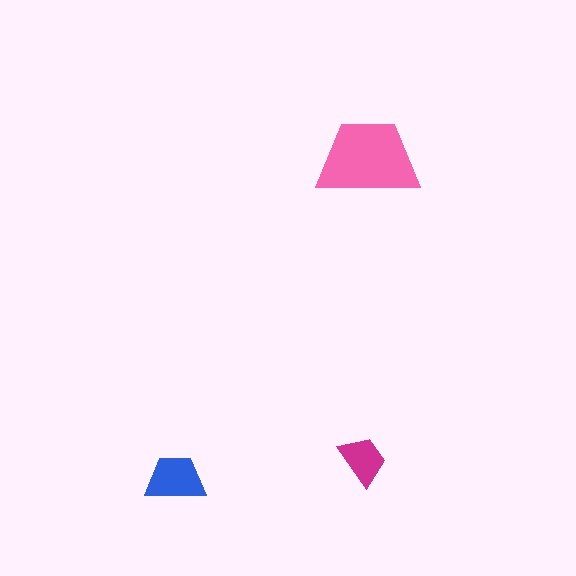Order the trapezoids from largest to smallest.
the pink one, the blue one, the magenta one.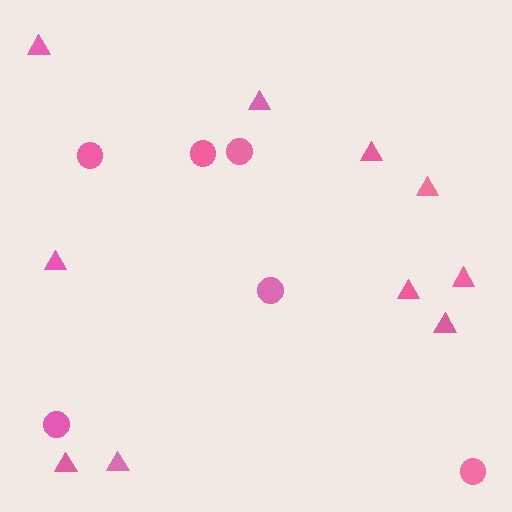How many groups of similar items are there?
There are 2 groups: one group of triangles (10) and one group of circles (6).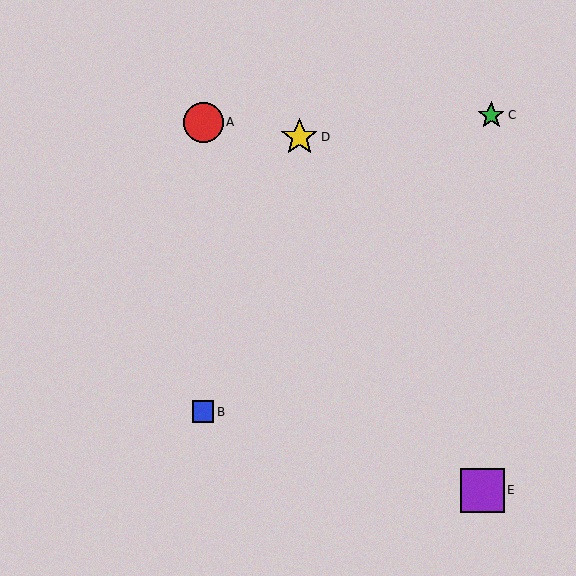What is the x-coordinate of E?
Object E is at x≈482.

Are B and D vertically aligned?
No, B is at x≈203 and D is at x≈299.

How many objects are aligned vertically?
2 objects (A, B) are aligned vertically.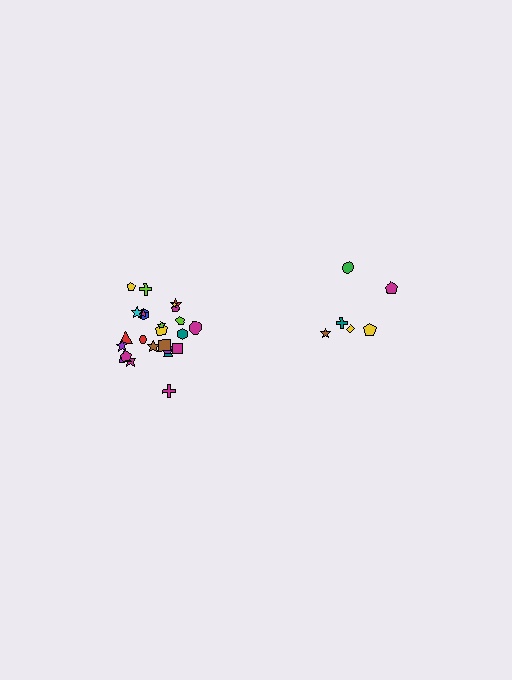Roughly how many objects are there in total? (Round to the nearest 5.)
Roughly 30 objects in total.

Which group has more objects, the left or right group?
The left group.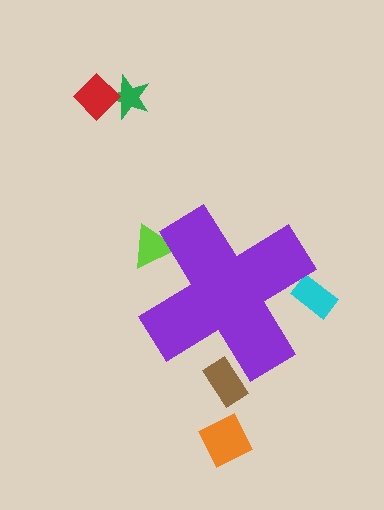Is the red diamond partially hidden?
No, the red diamond is fully visible.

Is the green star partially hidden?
No, the green star is fully visible.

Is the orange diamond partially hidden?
No, the orange diamond is fully visible.